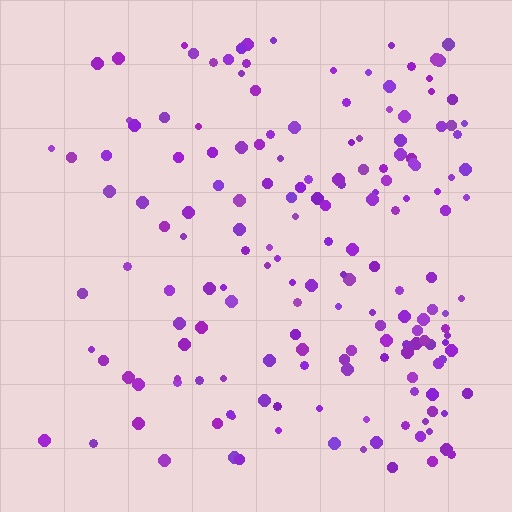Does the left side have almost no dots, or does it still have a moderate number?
Still a moderate number, just noticeably fewer than the right.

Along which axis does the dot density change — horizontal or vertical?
Horizontal.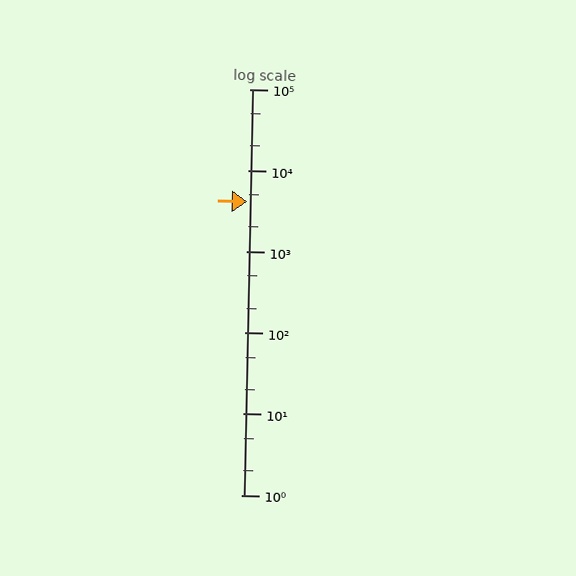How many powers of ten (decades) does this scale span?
The scale spans 5 decades, from 1 to 100000.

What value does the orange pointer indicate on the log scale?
The pointer indicates approximately 4100.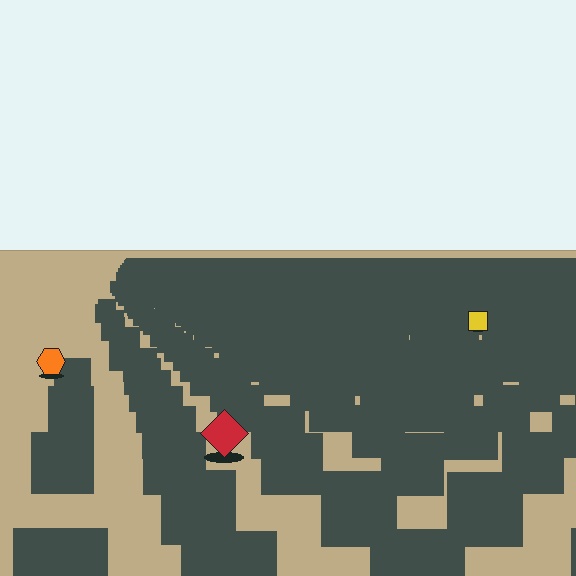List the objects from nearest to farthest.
From nearest to farthest: the red diamond, the orange hexagon, the yellow square.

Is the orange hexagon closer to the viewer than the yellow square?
Yes. The orange hexagon is closer — you can tell from the texture gradient: the ground texture is coarser near it.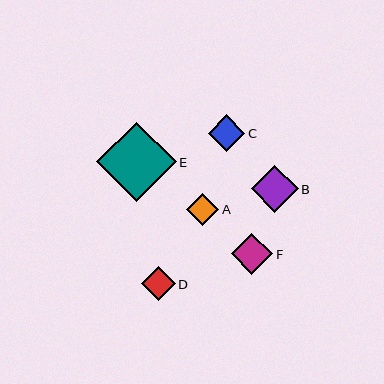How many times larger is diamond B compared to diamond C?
Diamond B is approximately 1.3 times the size of diamond C.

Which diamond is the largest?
Diamond E is the largest with a size of approximately 79 pixels.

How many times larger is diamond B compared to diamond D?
Diamond B is approximately 1.4 times the size of diamond D.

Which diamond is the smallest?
Diamond A is the smallest with a size of approximately 32 pixels.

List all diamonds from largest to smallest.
From largest to smallest: E, B, F, C, D, A.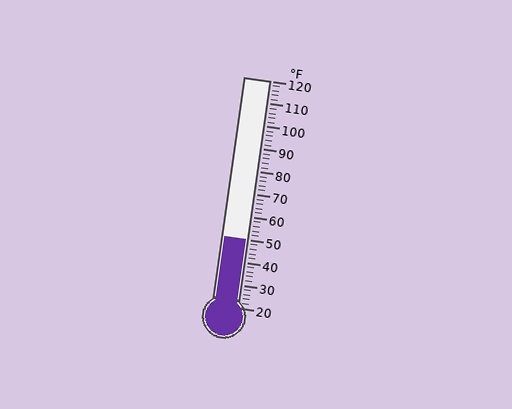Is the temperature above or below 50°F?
The temperature is at 50°F.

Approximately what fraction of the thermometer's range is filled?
The thermometer is filled to approximately 30% of its range.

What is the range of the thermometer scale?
The thermometer scale ranges from 20°F to 120°F.